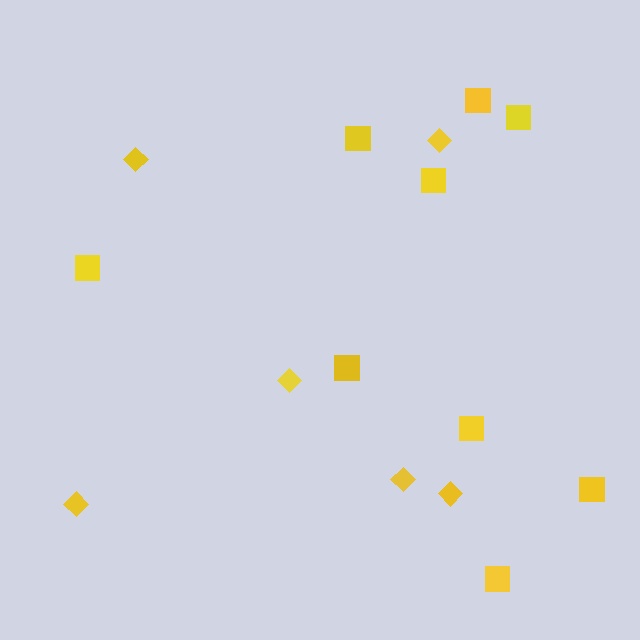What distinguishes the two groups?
There are 2 groups: one group of squares (9) and one group of diamonds (6).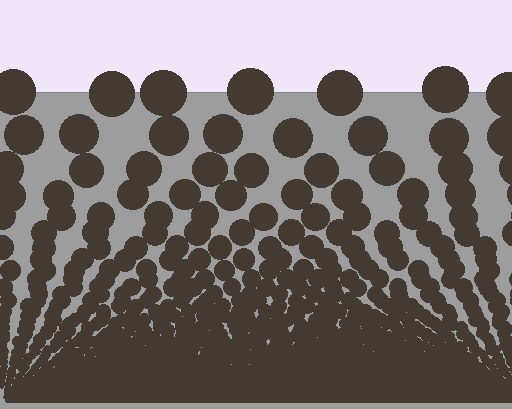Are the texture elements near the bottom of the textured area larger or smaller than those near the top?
Smaller. The gradient is inverted — elements near the bottom are smaller and denser.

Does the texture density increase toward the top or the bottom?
Density increases toward the bottom.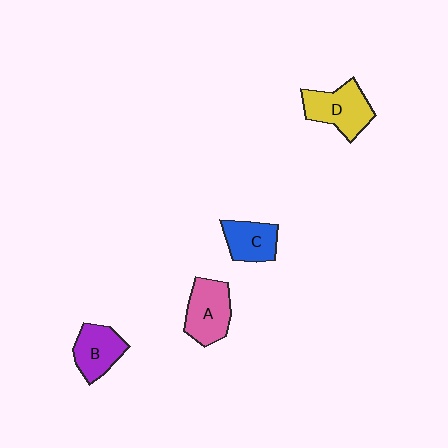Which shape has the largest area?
Shape D (yellow).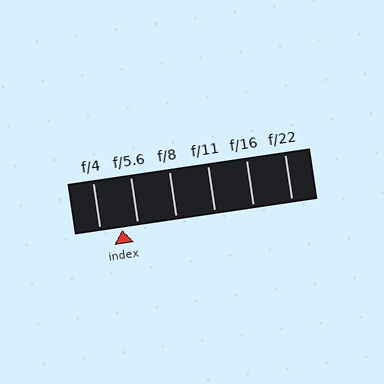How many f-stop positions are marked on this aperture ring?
There are 6 f-stop positions marked.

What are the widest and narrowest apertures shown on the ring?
The widest aperture shown is f/4 and the narrowest is f/22.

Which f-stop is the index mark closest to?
The index mark is closest to f/5.6.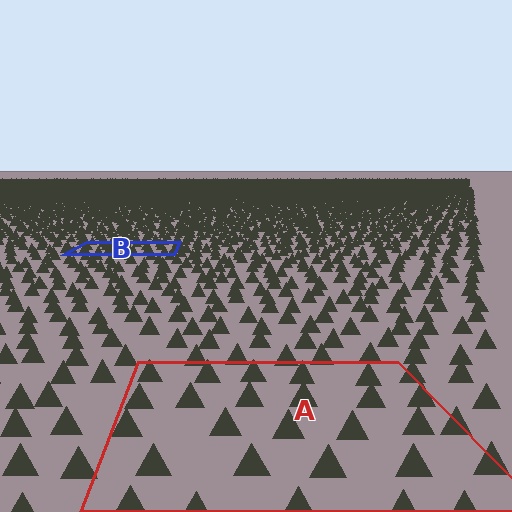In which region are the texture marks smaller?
The texture marks are smaller in region B, because it is farther away.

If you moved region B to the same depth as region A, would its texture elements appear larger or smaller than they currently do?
They would appear larger. At a closer depth, the same texture elements are projected at a bigger on-screen size.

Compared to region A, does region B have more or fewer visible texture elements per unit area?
Region B has more texture elements per unit area — they are packed more densely because it is farther away.